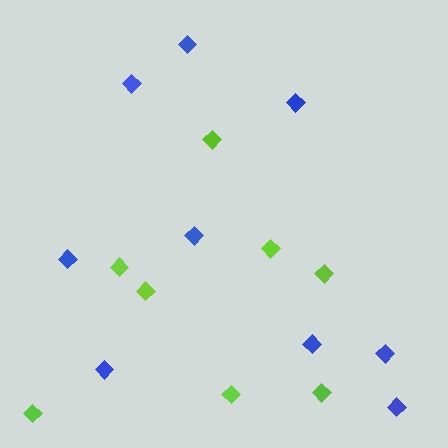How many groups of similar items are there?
There are 2 groups: one group of lime diamonds (8) and one group of blue diamonds (9).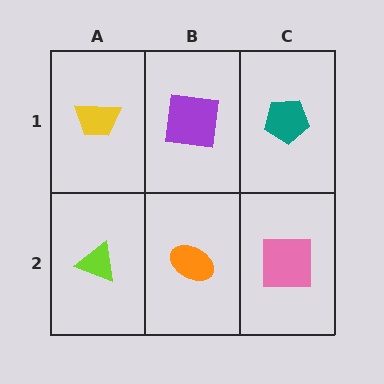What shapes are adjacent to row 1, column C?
A pink square (row 2, column C), a purple square (row 1, column B).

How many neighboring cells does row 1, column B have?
3.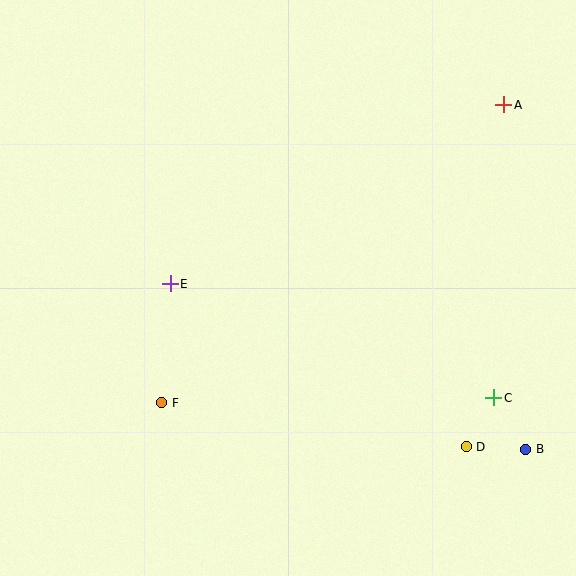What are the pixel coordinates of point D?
Point D is at (466, 447).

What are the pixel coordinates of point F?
Point F is at (162, 403).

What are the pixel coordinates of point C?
Point C is at (494, 398).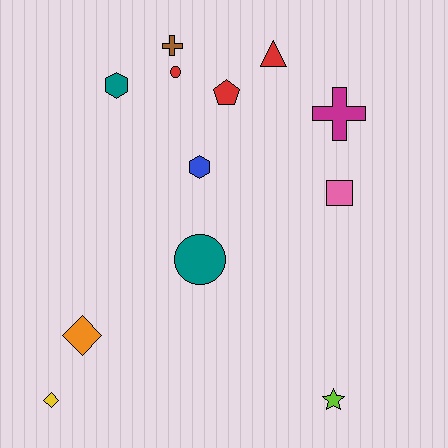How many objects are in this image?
There are 12 objects.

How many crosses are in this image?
There are 2 crosses.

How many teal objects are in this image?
There are 2 teal objects.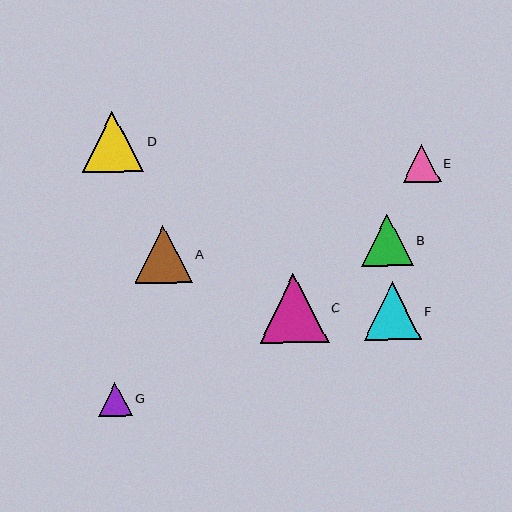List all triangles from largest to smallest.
From largest to smallest: C, D, A, F, B, E, G.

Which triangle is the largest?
Triangle C is the largest with a size of approximately 69 pixels.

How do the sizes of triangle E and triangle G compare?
Triangle E and triangle G are approximately the same size.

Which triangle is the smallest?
Triangle G is the smallest with a size of approximately 34 pixels.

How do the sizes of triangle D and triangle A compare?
Triangle D and triangle A are approximately the same size.